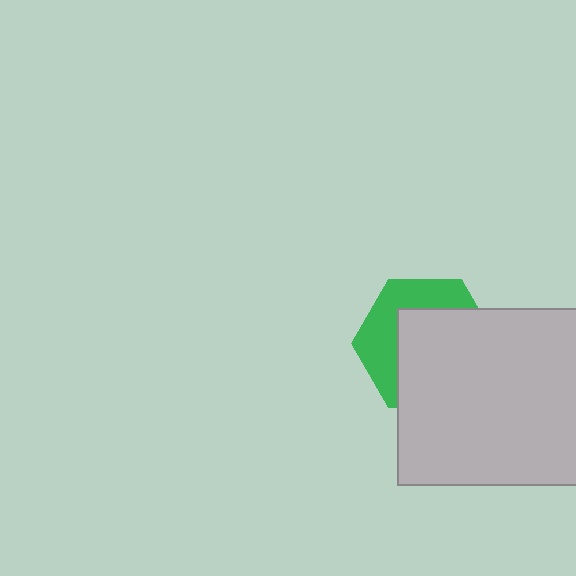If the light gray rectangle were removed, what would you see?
You would see the complete green hexagon.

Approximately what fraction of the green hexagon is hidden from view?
Roughly 60% of the green hexagon is hidden behind the light gray rectangle.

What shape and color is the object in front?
The object in front is a light gray rectangle.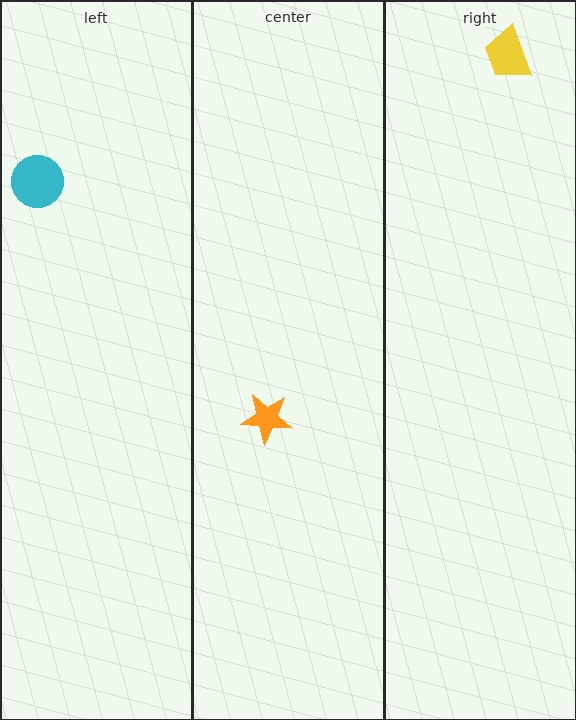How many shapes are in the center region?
1.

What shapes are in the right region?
The yellow trapezoid.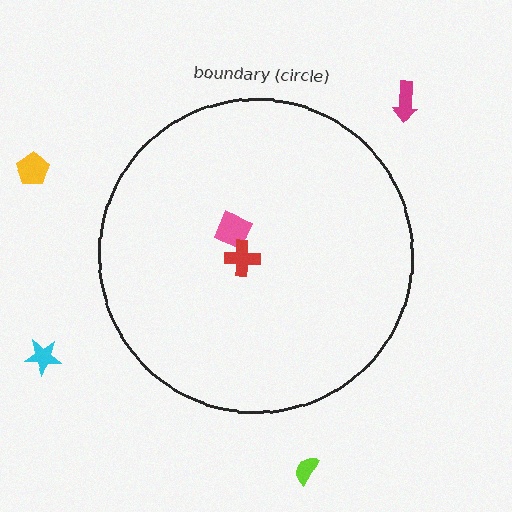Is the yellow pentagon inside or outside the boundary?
Outside.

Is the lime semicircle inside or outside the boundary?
Outside.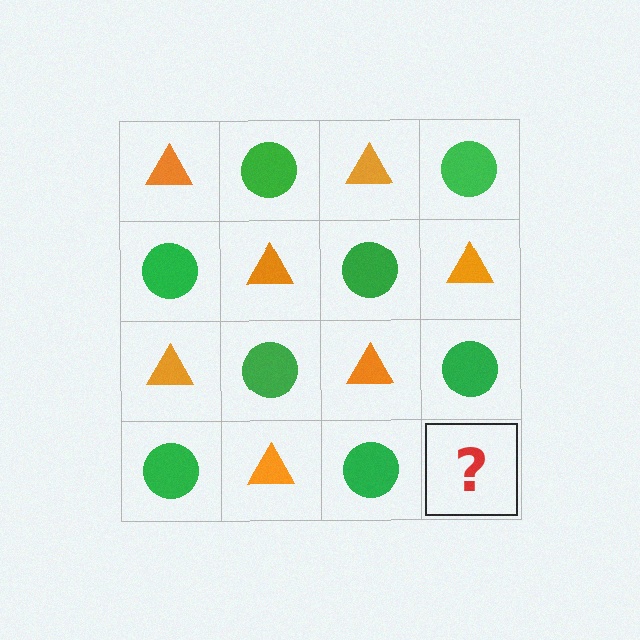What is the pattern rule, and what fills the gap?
The rule is that it alternates orange triangle and green circle in a checkerboard pattern. The gap should be filled with an orange triangle.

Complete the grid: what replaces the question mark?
The question mark should be replaced with an orange triangle.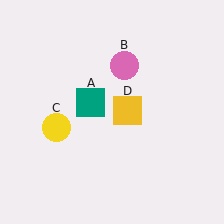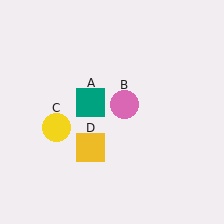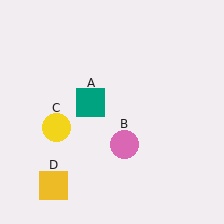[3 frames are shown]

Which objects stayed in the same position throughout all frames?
Teal square (object A) and yellow circle (object C) remained stationary.